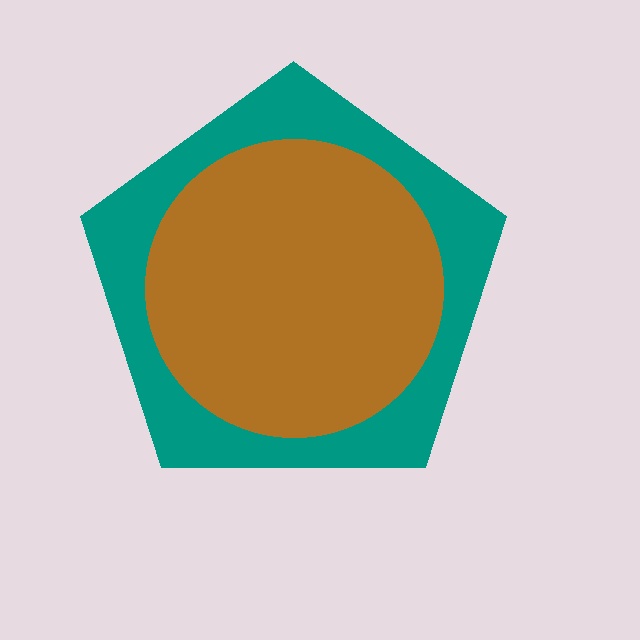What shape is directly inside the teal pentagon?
The brown circle.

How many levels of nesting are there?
2.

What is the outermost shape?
The teal pentagon.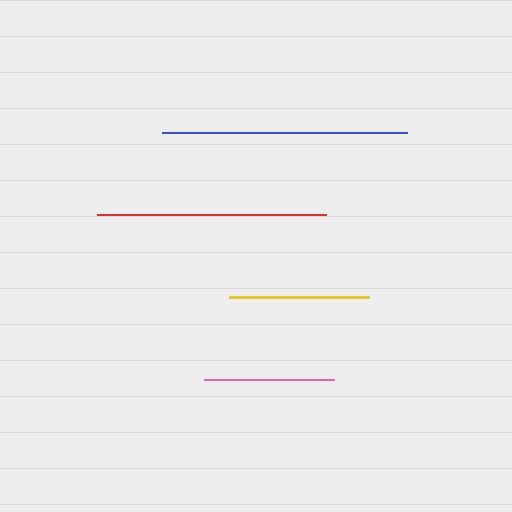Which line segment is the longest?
The blue line is the longest at approximately 244 pixels.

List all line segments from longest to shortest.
From longest to shortest: blue, red, yellow, pink.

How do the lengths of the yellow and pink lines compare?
The yellow and pink lines are approximately the same length.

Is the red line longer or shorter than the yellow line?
The red line is longer than the yellow line.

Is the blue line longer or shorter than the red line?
The blue line is longer than the red line.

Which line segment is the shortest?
The pink line is the shortest at approximately 130 pixels.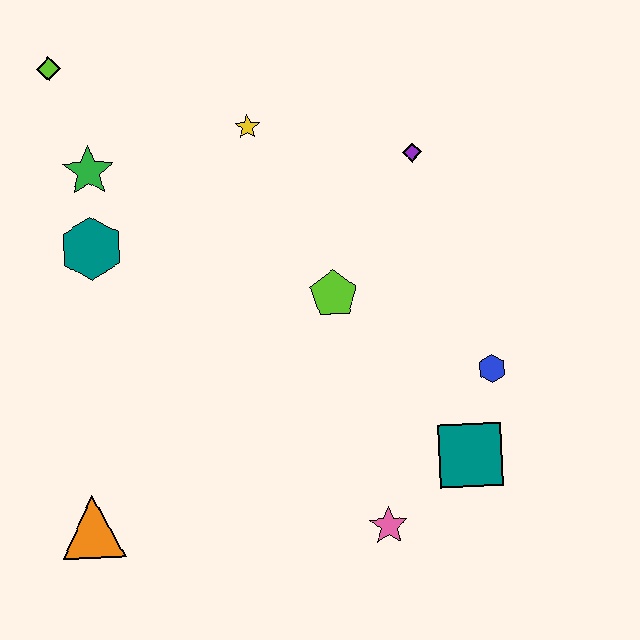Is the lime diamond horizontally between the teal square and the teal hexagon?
No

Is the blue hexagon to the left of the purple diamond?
No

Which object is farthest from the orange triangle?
The purple diamond is farthest from the orange triangle.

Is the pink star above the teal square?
No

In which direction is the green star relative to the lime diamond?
The green star is below the lime diamond.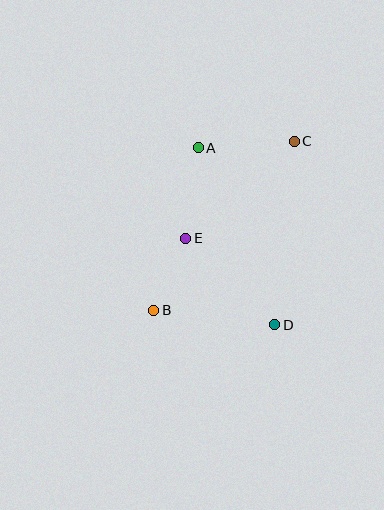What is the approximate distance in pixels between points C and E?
The distance between C and E is approximately 146 pixels.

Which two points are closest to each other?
Points B and E are closest to each other.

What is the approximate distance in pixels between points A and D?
The distance between A and D is approximately 193 pixels.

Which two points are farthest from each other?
Points B and C are farthest from each other.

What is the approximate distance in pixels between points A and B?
The distance between A and B is approximately 168 pixels.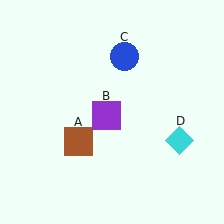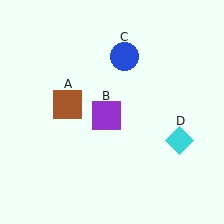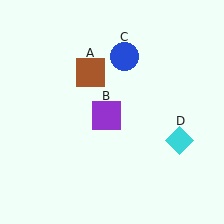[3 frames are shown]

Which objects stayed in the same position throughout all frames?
Purple square (object B) and blue circle (object C) and cyan diamond (object D) remained stationary.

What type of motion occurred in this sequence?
The brown square (object A) rotated clockwise around the center of the scene.